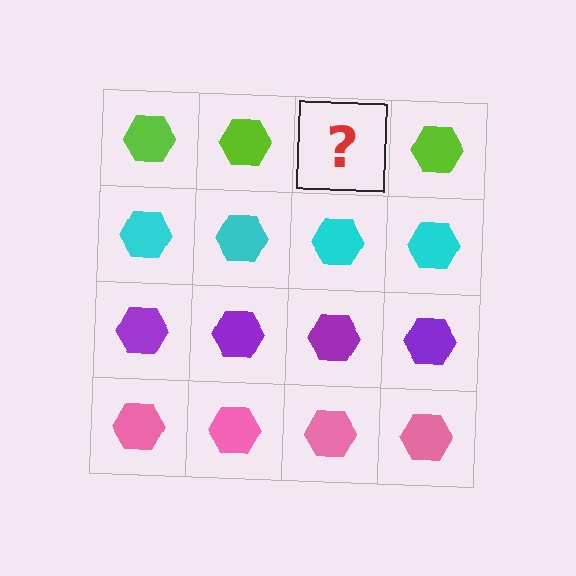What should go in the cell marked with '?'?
The missing cell should contain a lime hexagon.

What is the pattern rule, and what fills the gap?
The rule is that each row has a consistent color. The gap should be filled with a lime hexagon.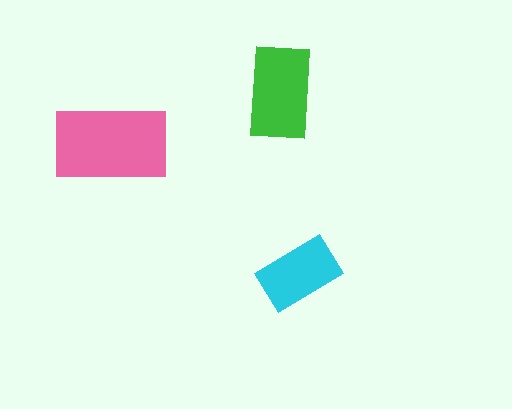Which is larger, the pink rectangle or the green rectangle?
The pink one.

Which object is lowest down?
The cyan rectangle is bottommost.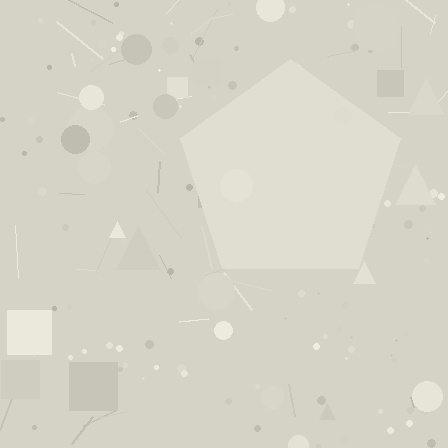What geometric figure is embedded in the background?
A pentagon is embedded in the background.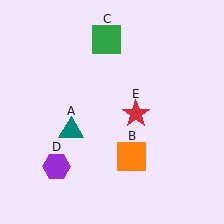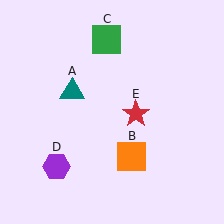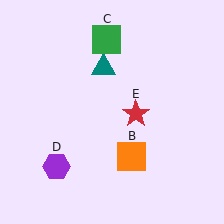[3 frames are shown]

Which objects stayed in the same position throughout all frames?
Orange square (object B) and green square (object C) and purple hexagon (object D) and red star (object E) remained stationary.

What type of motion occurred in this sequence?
The teal triangle (object A) rotated clockwise around the center of the scene.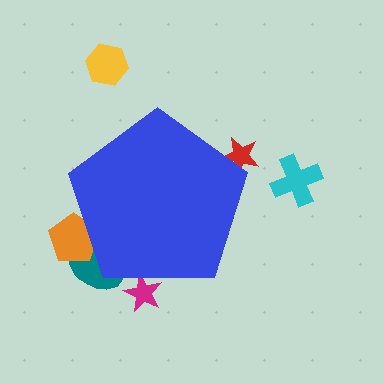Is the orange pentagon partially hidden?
Yes, the orange pentagon is partially hidden behind the blue pentagon.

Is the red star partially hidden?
Yes, the red star is partially hidden behind the blue pentagon.